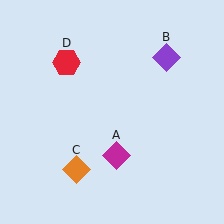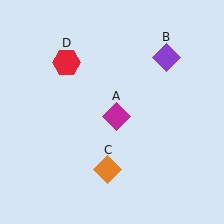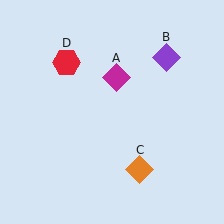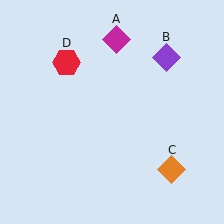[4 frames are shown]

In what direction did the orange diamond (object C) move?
The orange diamond (object C) moved right.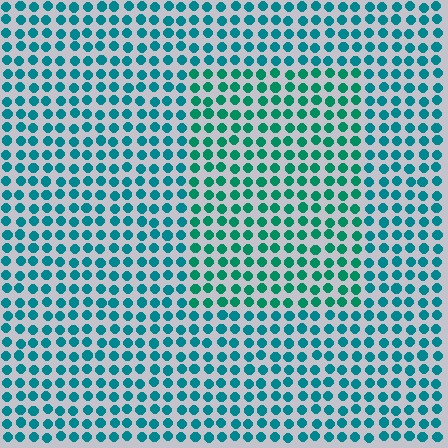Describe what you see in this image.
The image is filled with small teal elements in a uniform arrangement. A rectangle-shaped region is visible where the elements are tinted to a slightly different hue, forming a subtle color boundary.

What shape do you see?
I see a rectangle.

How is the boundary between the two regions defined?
The boundary is defined purely by a slight shift in hue (about 24 degrees). Spacing, size, and orientation are identical on both sides.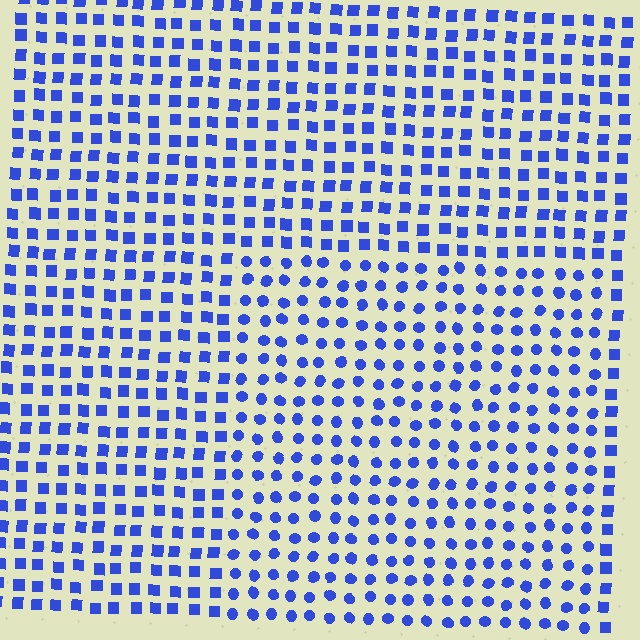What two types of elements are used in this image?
The image uses circles inside the rectangle region and squares outside it.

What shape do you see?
I see a rectangle.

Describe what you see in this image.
The image is filled with small blue elements arranged in a uniform grid. A rectangle-shaped region contains circles, while the surrounding area contains squares. The boundary is defined purely by the change in element shape.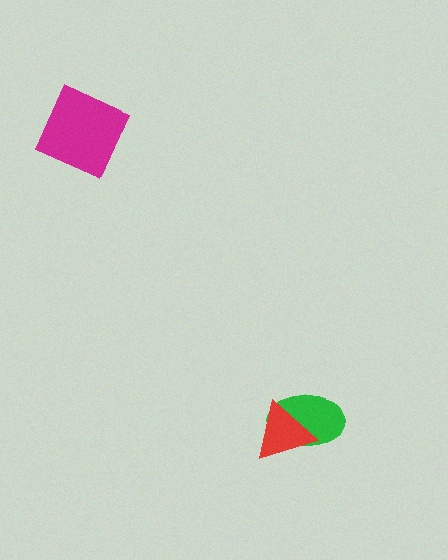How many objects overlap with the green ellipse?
1 object overlaps with the green ellipse.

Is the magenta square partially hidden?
No, no other shape covers it.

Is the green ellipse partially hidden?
Yes, it is partially covered by another shape.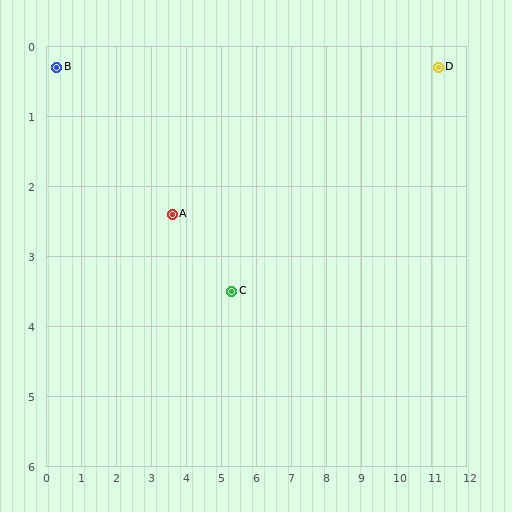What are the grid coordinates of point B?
Point B is at approximately (0.3, 0.3).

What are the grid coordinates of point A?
Point A is at approximately (3.6, 2.4).